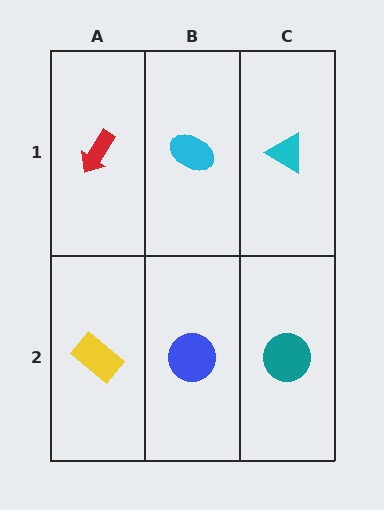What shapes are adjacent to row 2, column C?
A cyan triangle (row 1, column C), a blue circle (row 2, column B).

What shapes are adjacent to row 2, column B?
A cyan ellipse (row 1, column B), a yellow rectangle (row 2, column A), a teal circle (row 2, column C).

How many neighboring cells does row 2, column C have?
2.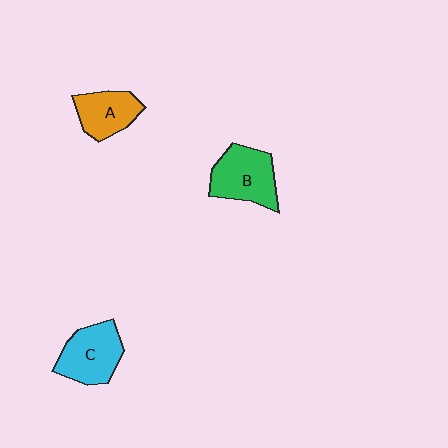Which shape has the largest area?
Shape B (green).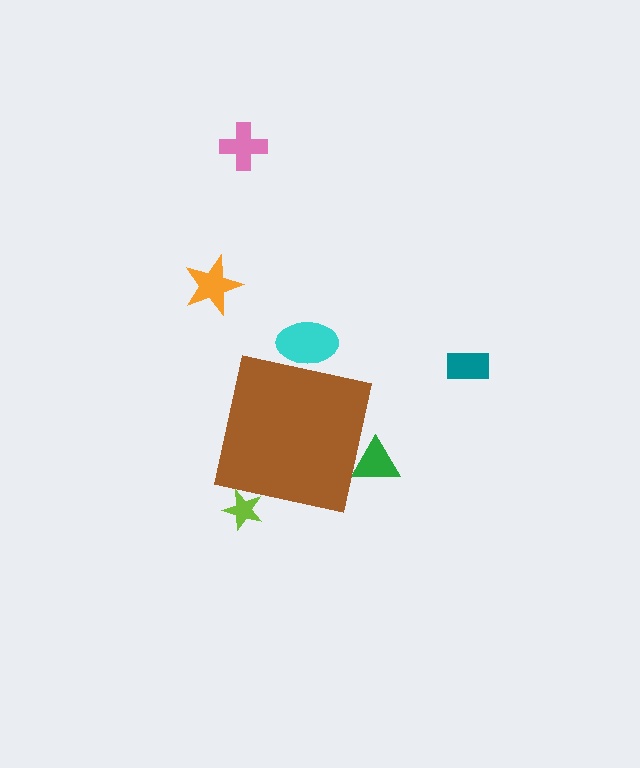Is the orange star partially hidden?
No, the orange star is fully visible.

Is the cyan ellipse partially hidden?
Yes, the cyan ellipse is partially hidden behind the brown square.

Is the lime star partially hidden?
Yes, the lime star is partially hidden behind the brown square.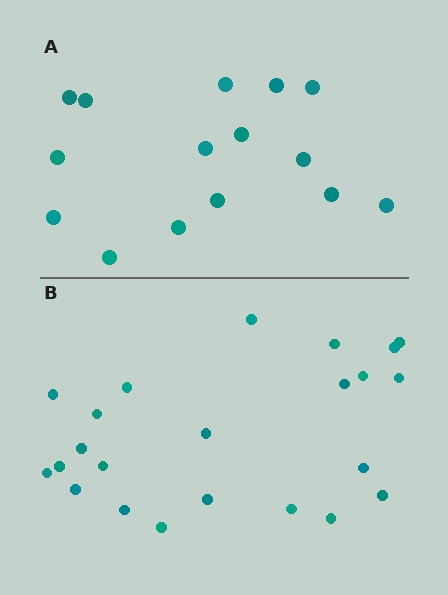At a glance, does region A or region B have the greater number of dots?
Region B (the bottom region) has more dots.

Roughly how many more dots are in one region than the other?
Region B has roughly 8 or so more dots than region A.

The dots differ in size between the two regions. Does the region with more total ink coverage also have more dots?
No. Region A has more total ink coverage because its dots are larger, but region B actually contains more individual dots. Total area can be misleading — the number of items is what matters here.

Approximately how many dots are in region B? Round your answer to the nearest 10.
About 20 dots. (The exact count is 23, which rounds to 20.)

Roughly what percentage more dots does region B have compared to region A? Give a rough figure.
About 55% more.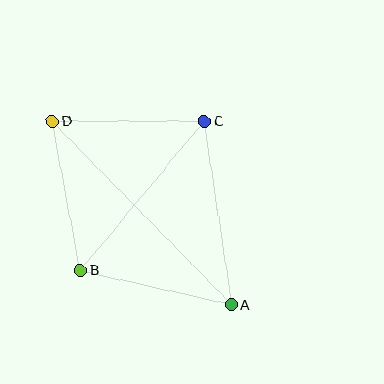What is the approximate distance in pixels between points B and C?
The distance between B and C is approximately 194 pixels.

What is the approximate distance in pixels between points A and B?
The distance between A and B is approximately 155 pixels.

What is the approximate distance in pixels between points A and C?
The distance between A and C is approximately 186 pixels.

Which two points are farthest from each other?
Points A and D are farthest from each other.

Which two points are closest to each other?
Points C and D are closest to each other.